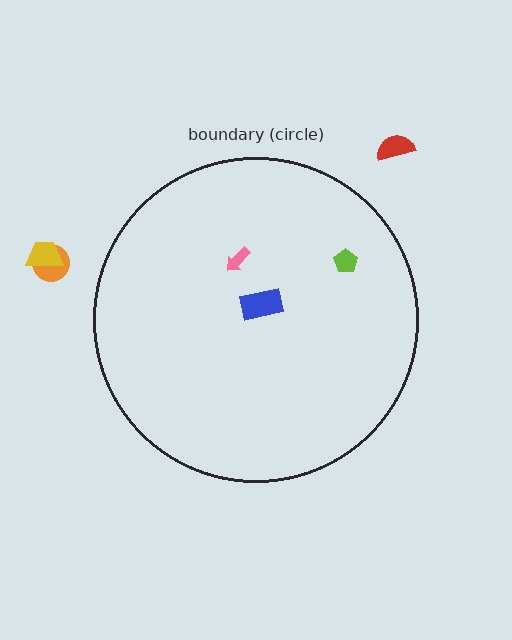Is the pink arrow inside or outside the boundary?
Inside.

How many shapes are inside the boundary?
3 inside, 3 outside.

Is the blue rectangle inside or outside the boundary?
Inside.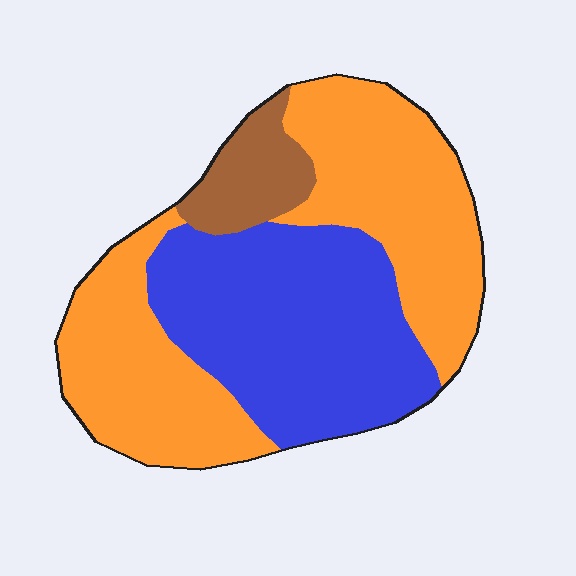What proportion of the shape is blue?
Blue takes up between a third and a half of the shape.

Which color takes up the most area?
Orange, at roughly 50%.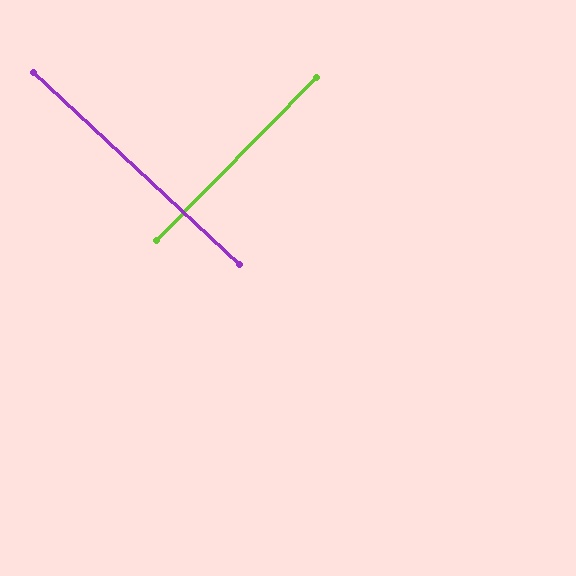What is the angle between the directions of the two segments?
Approximately 89 degrees.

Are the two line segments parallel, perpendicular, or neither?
Perpendicular — they meet at approximately 89°.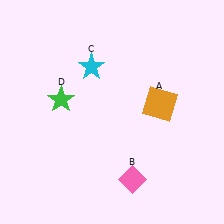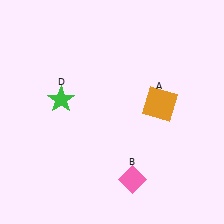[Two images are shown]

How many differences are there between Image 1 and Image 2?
There is 1 difference between the two images.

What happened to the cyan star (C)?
The cyan star (C) was removed in Image 2. It was in the top-left area of Image 1.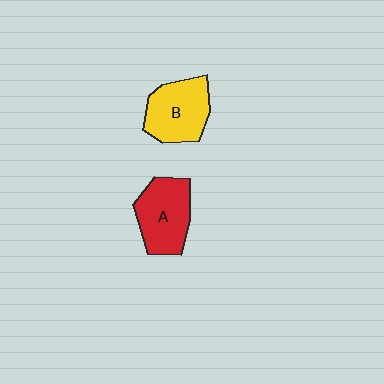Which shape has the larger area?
Shape B (yellow).